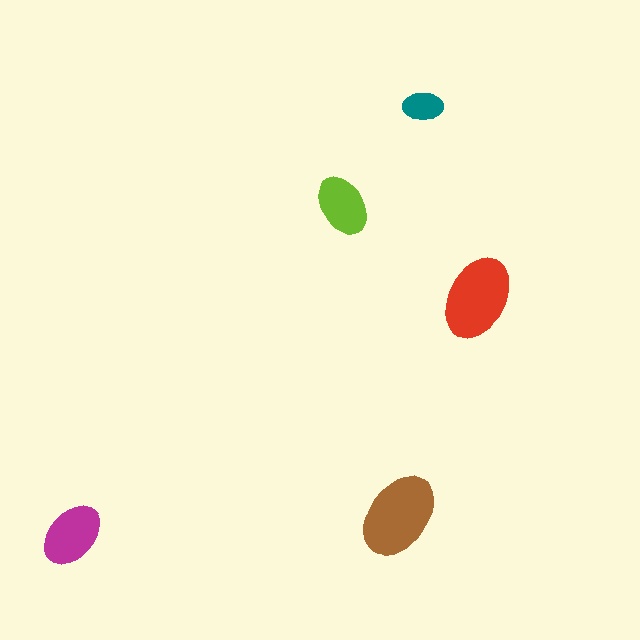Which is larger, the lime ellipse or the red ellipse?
The red one.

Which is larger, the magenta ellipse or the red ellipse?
The red one.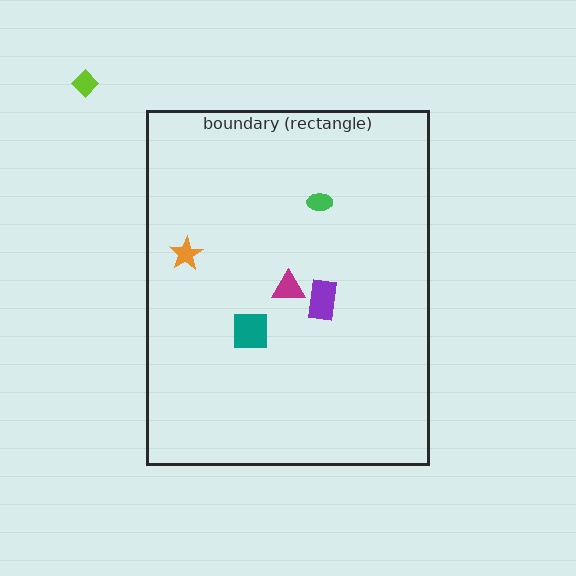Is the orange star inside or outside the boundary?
Inside.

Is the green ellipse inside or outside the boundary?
Inside.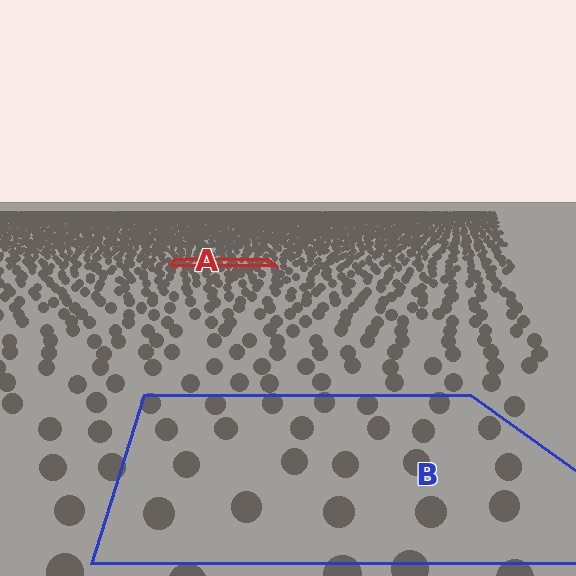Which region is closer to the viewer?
Region B is closer. The texture elements there are larger and more spread out.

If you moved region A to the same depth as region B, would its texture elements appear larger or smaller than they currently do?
They would appear larger. At a closer depth, the same texture elements are projected at a bigger on-screen size.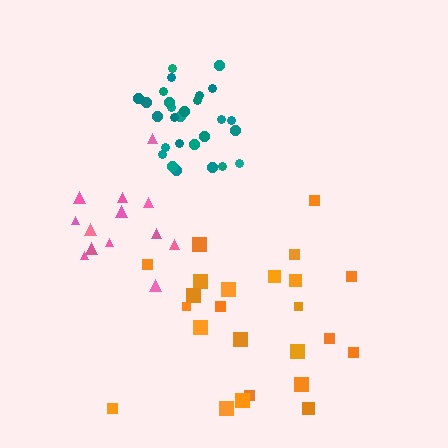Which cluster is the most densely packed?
Teal.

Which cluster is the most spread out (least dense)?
Orange.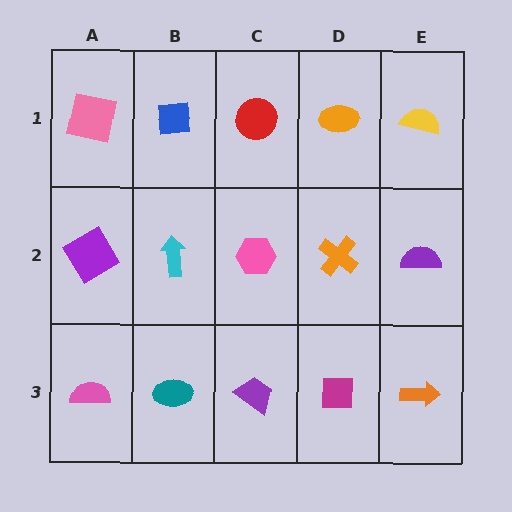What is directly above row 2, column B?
A blue square.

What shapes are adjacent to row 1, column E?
A purple semicircle (row 2, column E), an orange ellipse (row 1, column D).